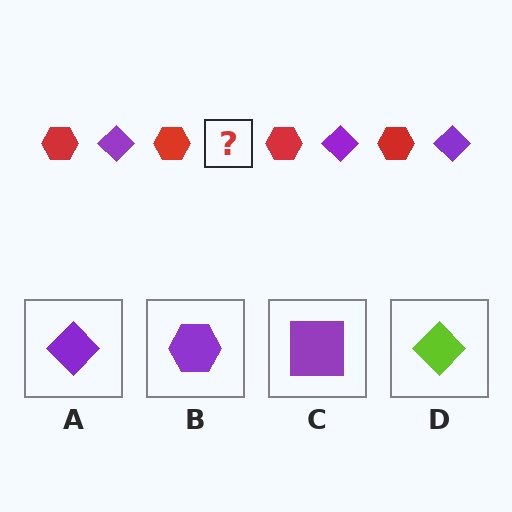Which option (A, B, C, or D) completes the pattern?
A.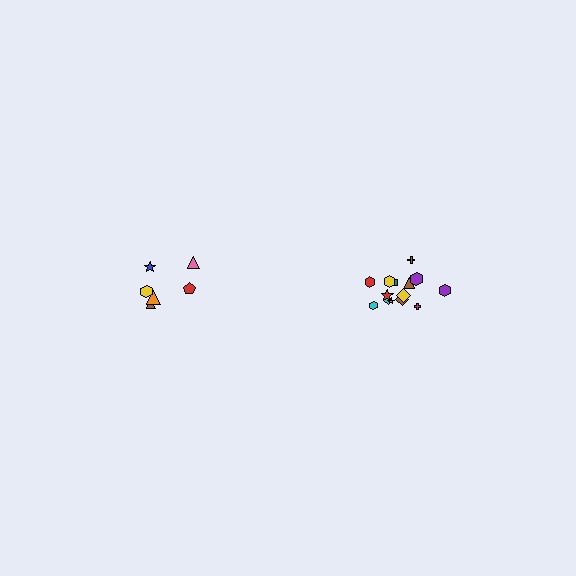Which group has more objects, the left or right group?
The right group.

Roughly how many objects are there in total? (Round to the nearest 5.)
Roughly 20 objects in total.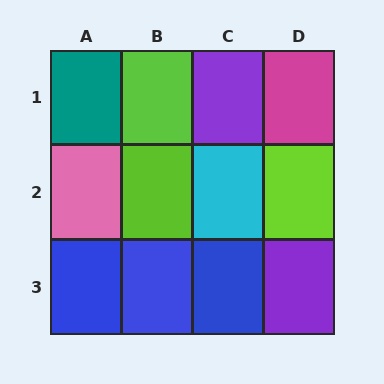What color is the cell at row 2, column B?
Lime.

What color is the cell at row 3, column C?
Blue.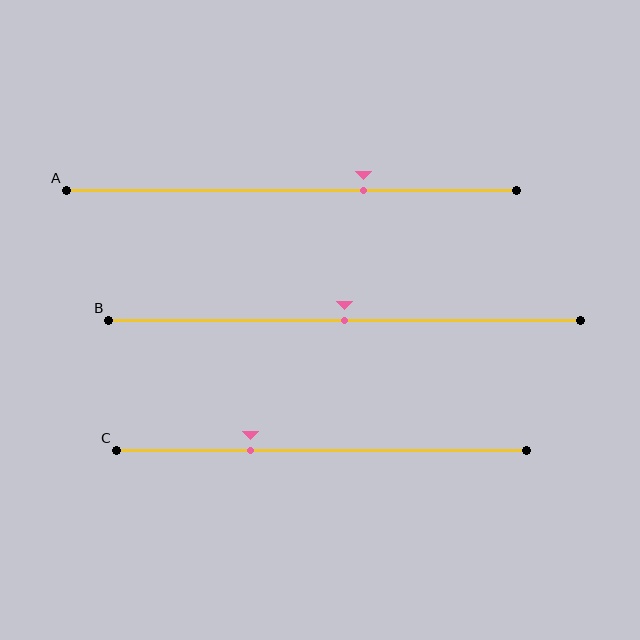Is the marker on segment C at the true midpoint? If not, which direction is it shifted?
No, the marker on segment C is shifted to the left by about 17% of the segment length.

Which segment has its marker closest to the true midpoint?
Segment B has its marker closest to the true midpoint.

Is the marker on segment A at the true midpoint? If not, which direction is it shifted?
No, the marker on segment A is shifted to the right by about 16% of the segment length.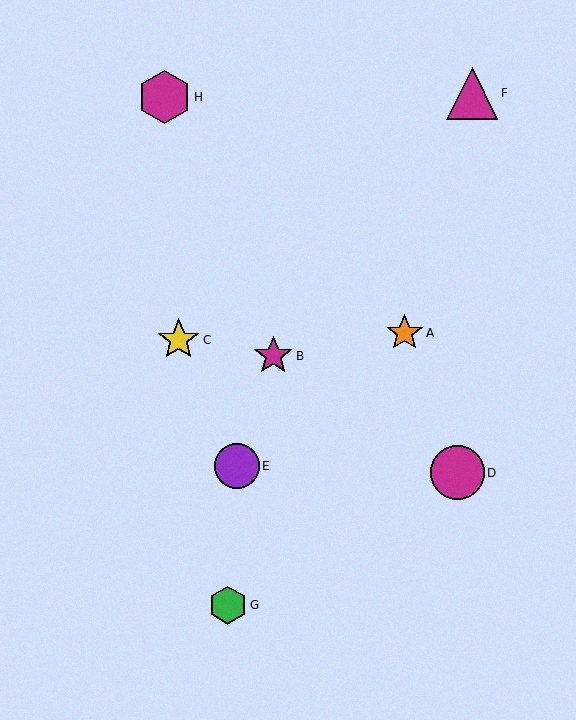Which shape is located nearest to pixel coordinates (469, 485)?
The magenta circle (labeled D) at (457, 473) is nearest to that location.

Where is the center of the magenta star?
The center of the magenta star is at (273, 356).